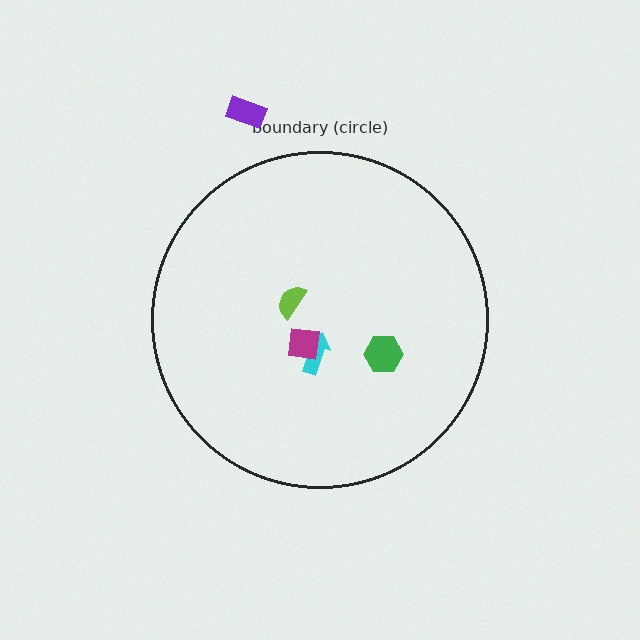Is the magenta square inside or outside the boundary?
Inside.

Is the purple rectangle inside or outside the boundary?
Outside.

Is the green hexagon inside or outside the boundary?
Inside.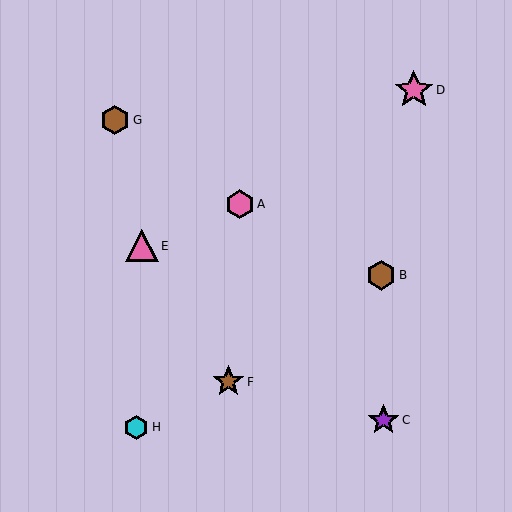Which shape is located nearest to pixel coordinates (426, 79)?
The pink star (labeled D) at (414, 90) is nearest to that location.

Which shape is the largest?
The pink star (labeled D) is the largest.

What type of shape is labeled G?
Shape G is a brown hexagon.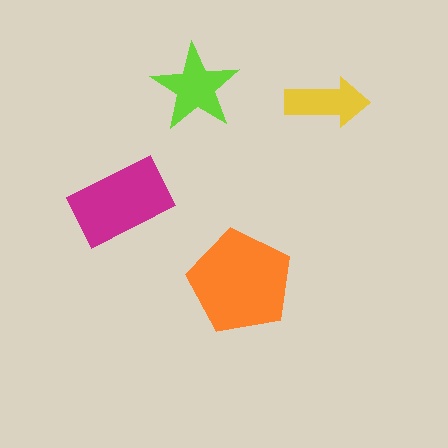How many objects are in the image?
There are 4 objects in the image.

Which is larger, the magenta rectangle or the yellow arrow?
The magenta rectangle.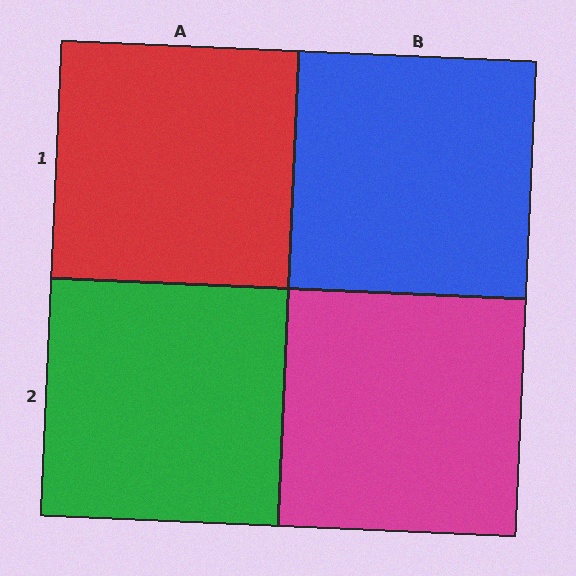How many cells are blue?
1 cell is blue.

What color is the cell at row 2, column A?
Green.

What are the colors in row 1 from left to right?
Red, blue.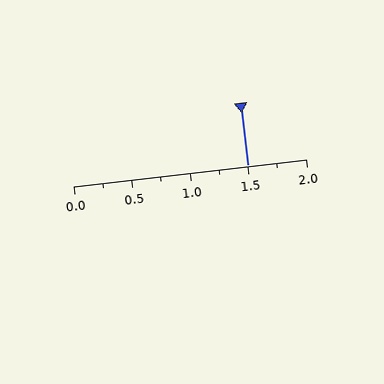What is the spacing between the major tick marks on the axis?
The major ticks are spaced 0.5 apart.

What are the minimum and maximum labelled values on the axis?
The axis runs from 0.0 to 2.0.